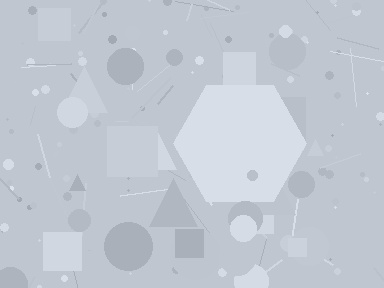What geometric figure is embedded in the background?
A hexagon is embedded in the background.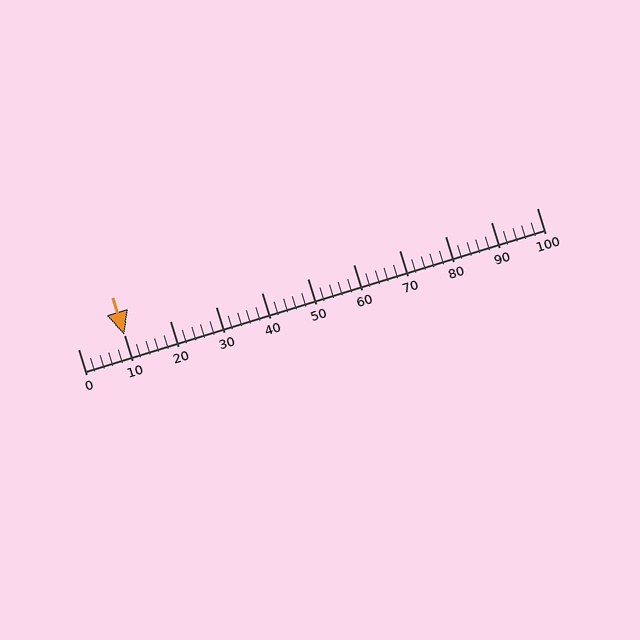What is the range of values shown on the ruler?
The ruler shows values from 0 to 100.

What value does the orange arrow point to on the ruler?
The orange arrow points to approximately 10.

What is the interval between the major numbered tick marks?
The major tick marks are spaced 10 units apart.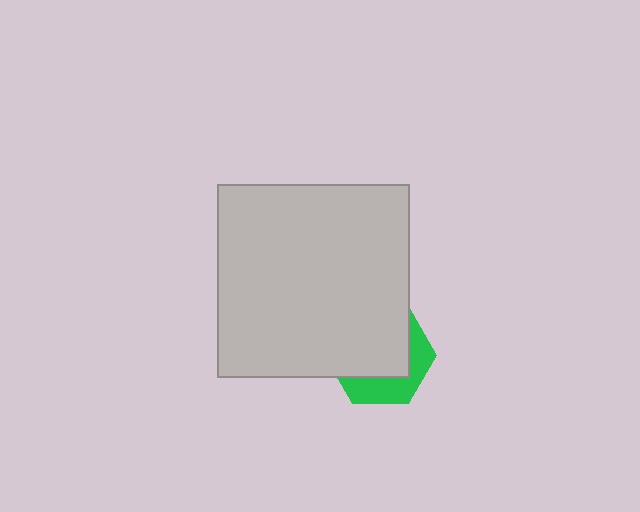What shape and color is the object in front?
The object in front is a light gray square.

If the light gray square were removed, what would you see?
You would see the complete green hexagon.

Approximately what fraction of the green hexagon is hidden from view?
Roughly 64% of the green hexagon is hidden behind the light gray square.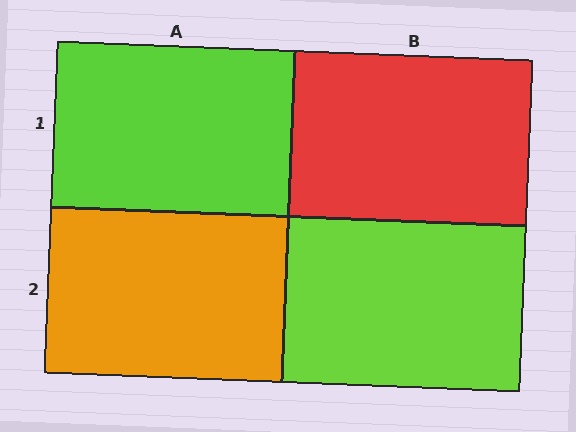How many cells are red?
1 cell is red.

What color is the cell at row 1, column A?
Lime.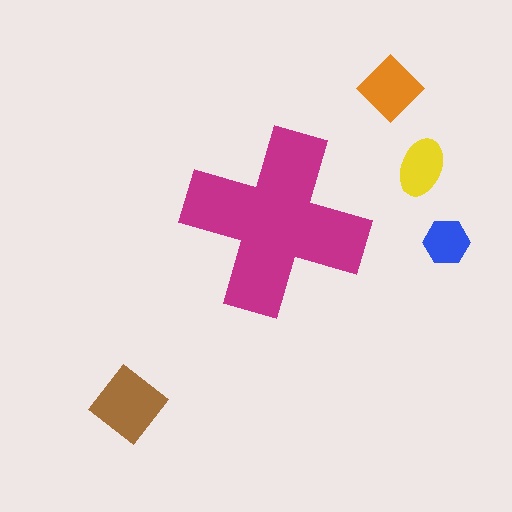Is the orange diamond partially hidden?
No, the orange diamond is fully visible.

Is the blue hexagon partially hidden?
No, the blue hexagon is fully visible.